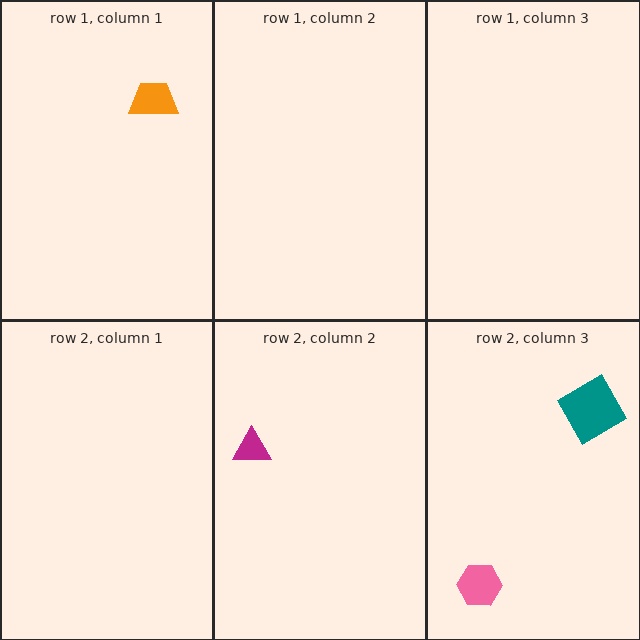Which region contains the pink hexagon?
The row 2, column 3 region.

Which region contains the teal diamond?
The row 2, column 3 region.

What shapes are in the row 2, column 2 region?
The magenta triangle.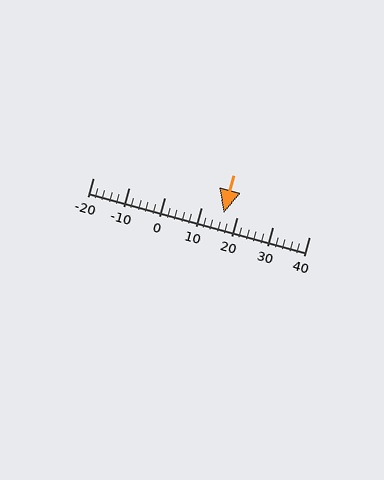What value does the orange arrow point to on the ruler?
The orange arrow points to approximately 16.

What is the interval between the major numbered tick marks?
The major tick marks are spaced 10 units apart.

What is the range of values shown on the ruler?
The ruler shows values from -20 to 40.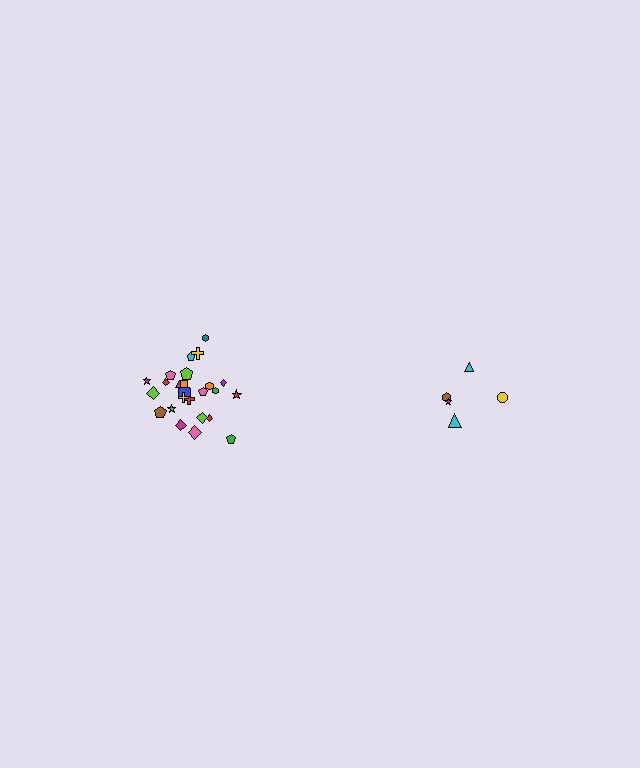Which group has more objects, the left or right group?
The left group.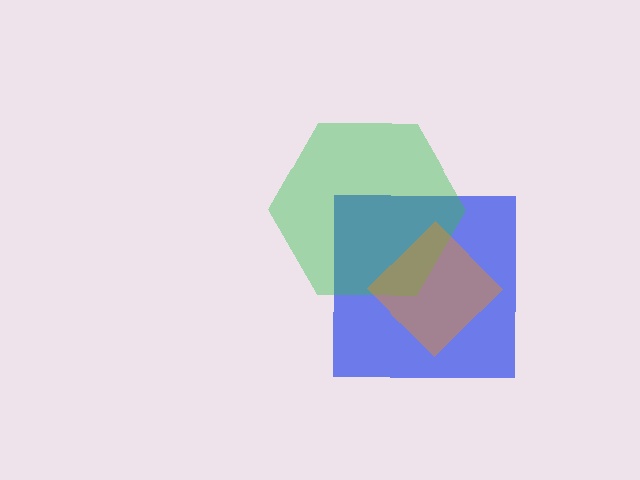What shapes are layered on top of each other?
The layered shapes are: a blue square, a green hexagon, an orange diamond.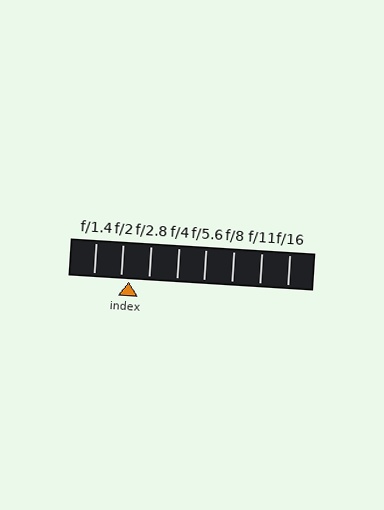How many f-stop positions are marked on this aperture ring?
There are 8 f-stop positions marked.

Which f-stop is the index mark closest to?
The index mark is closest to f/2.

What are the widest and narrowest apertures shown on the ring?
The widest aperture shown is f/1.4 and the narrowest is f/16.